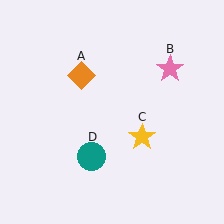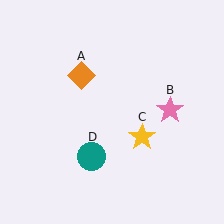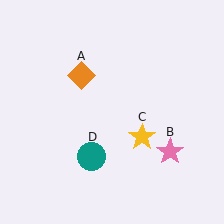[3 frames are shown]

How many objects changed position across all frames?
1 object changed position: pink star (object B).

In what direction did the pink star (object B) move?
The pink star (object B) moved down.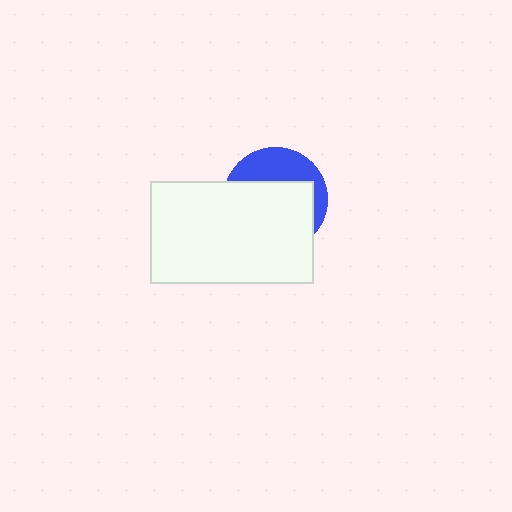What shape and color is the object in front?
The object in front is a white rectangle.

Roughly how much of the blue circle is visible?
A small part of it is visible (roughly 35%).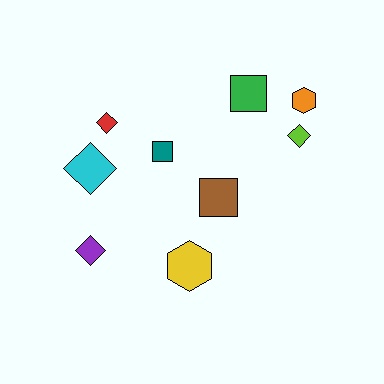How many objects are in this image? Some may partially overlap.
There are 9 objects.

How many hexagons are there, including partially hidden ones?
There are 2 hexagons.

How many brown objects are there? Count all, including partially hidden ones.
There is 1 brown object.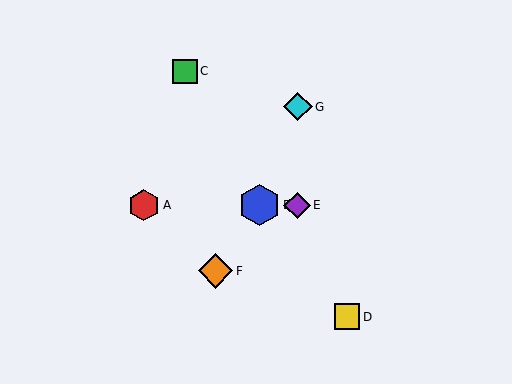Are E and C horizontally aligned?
No, E is at y≈205 and C is at y≈71.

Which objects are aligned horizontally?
Objects A, B, E are aligned horizontally.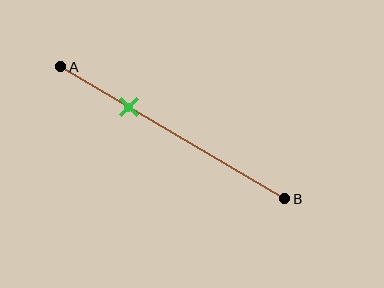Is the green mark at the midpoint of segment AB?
No, the mark is at about 30% from A, not at the 50% midpoint.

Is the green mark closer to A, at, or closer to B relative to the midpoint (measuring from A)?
The green mark is closer to point A than the midpoint of segment AB.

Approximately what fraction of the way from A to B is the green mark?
The green mark is approximately 30% of the way from A to B.